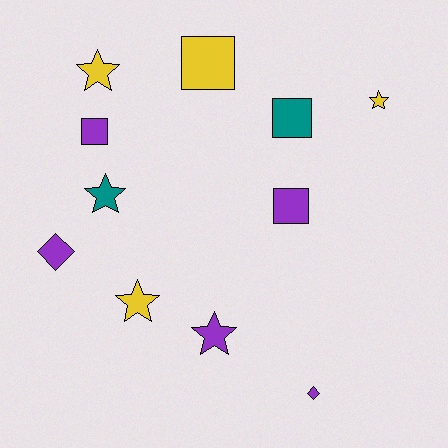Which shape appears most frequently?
Star, with 5 objects.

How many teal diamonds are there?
There are no teal diamonds.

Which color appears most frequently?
Purple, with 5 objects.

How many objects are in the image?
There are 11 objects.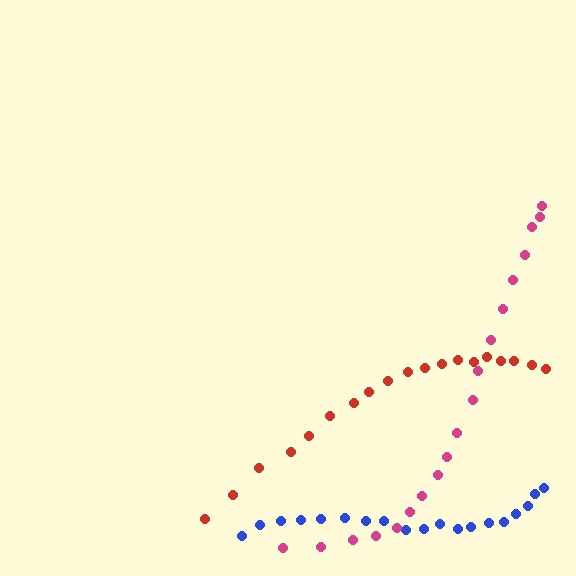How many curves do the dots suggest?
There are 3 distinct paths.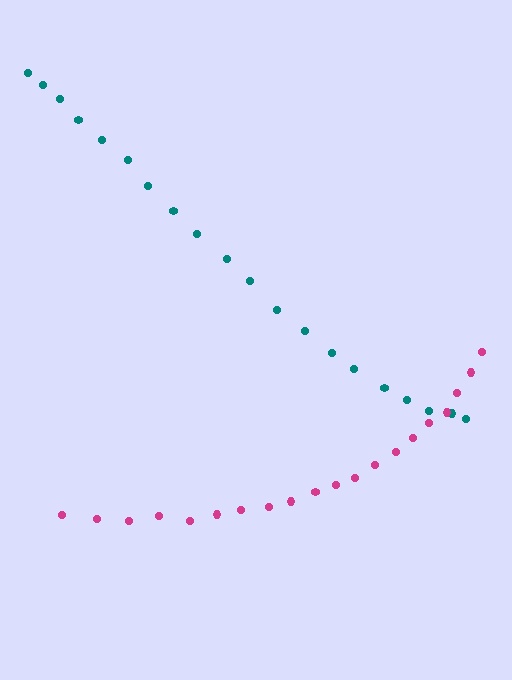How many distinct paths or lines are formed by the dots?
There are 2 distinct paths.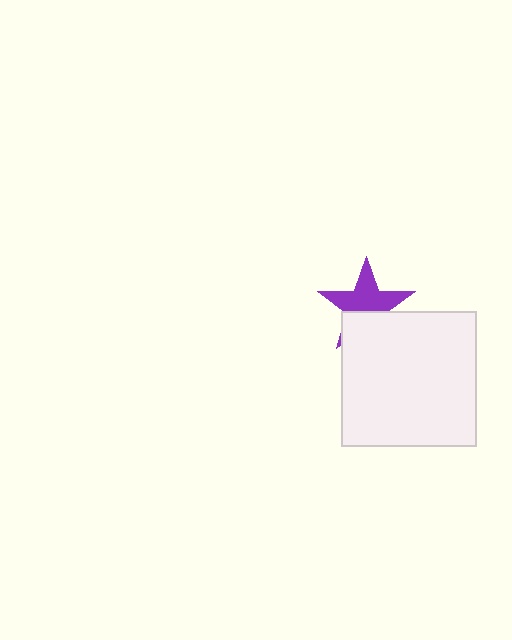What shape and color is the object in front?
The object in front is a white square.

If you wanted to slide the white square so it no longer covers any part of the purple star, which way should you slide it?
Slide it down — that is the most direct way to separate the two shapes.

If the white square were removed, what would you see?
You would see the complete purple star.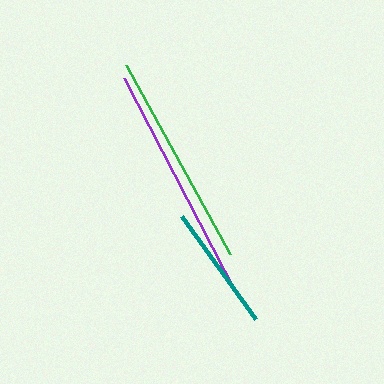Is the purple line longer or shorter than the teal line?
The purple line is longer than the teal line.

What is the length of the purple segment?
The purple segment is approximately 244 pixels long.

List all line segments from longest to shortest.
From longest to shortest: purple, green, teal.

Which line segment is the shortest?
The teal line is the shortest at approximately 127 pixels.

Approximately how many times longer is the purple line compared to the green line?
The purple line is approximately 1.1 times the length of the green line.